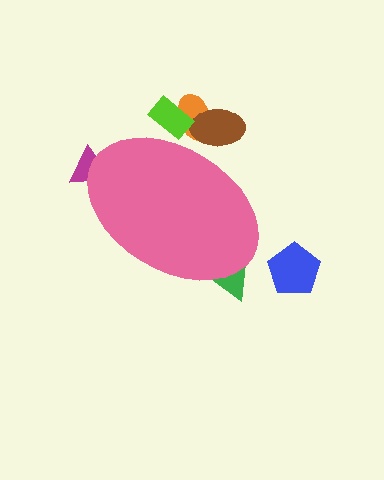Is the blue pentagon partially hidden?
No, the blue pentagon is fully visible.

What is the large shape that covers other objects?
A pink ellipse.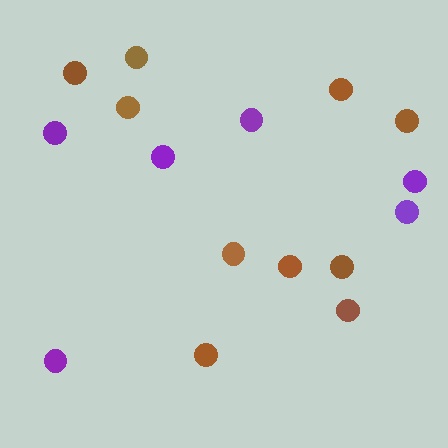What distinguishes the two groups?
There are 2 groups: one group of purple circles (6) and one group of brown circles (10).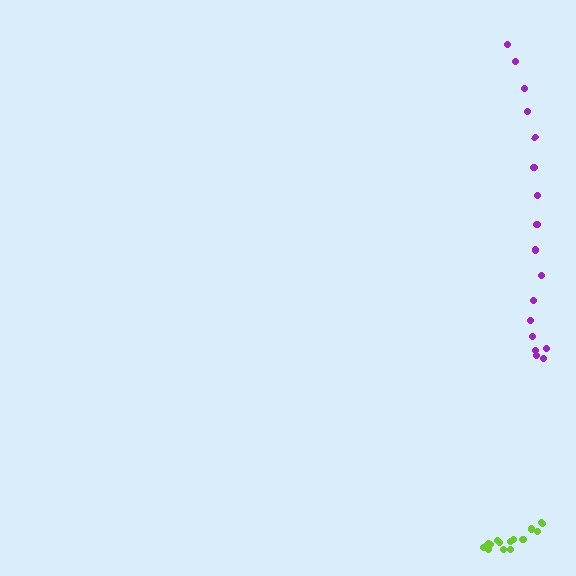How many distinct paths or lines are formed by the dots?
There are 2 distinct paths.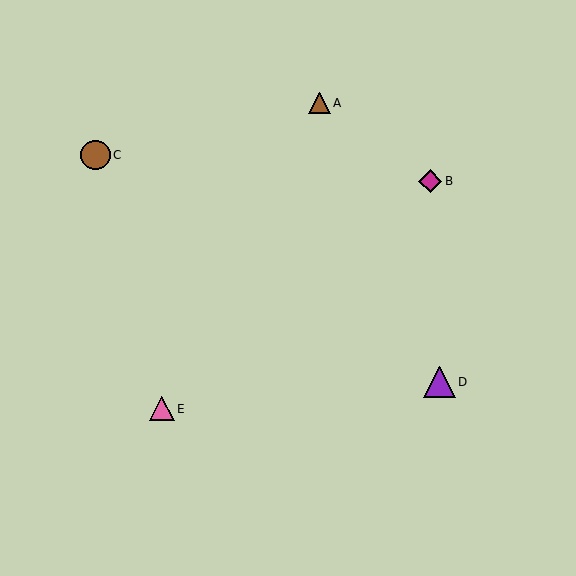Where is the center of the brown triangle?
The center of the brown triangle is at (320, 103).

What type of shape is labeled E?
Shape E is a pink triangle.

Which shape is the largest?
The purple triangle (labeled D) is the largest.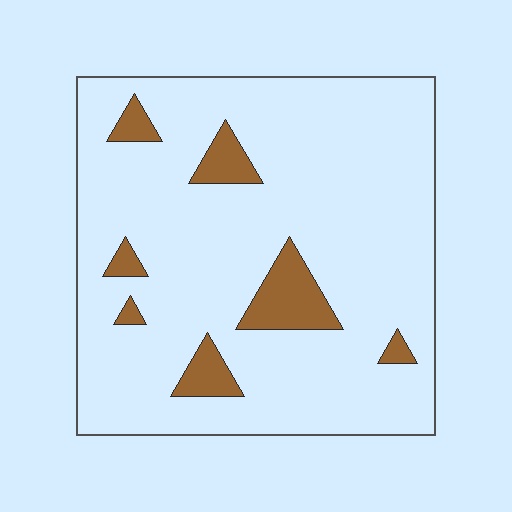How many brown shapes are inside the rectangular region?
7.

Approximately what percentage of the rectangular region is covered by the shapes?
Approximately 10%.